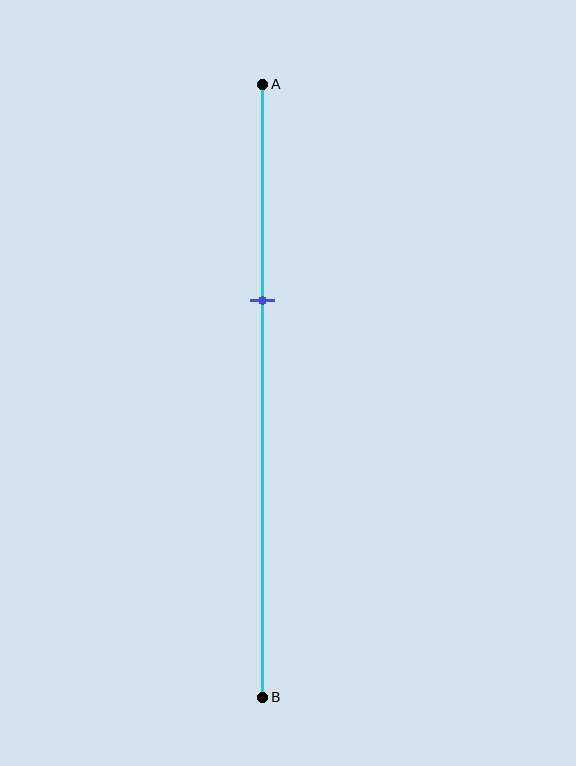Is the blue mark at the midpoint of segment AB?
No, the mark is at about 35% from A, not at the 50% midpoint.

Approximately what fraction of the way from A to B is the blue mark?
The blue mark is approximately 35% of the way from A to B.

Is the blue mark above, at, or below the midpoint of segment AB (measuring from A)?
The blue mark is above the midpoint of segment AB.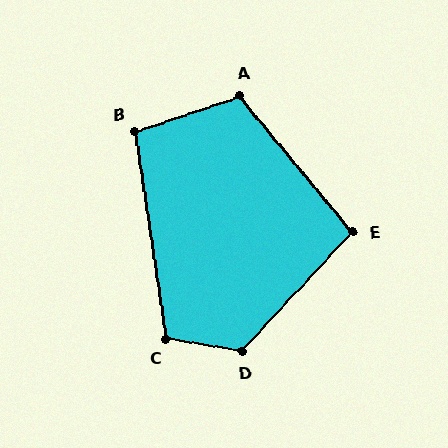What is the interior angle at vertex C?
Approximately 108 degrees (obtuse).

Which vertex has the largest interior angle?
D, at approximately 123 degrees.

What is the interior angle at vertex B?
Approximately 100 degrees (obtuse).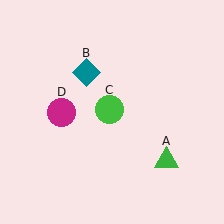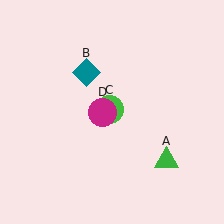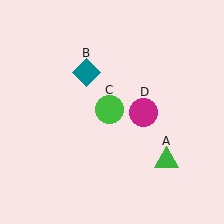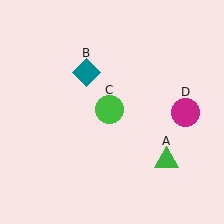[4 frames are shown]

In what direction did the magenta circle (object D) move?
The magenta circle (object D) moved right.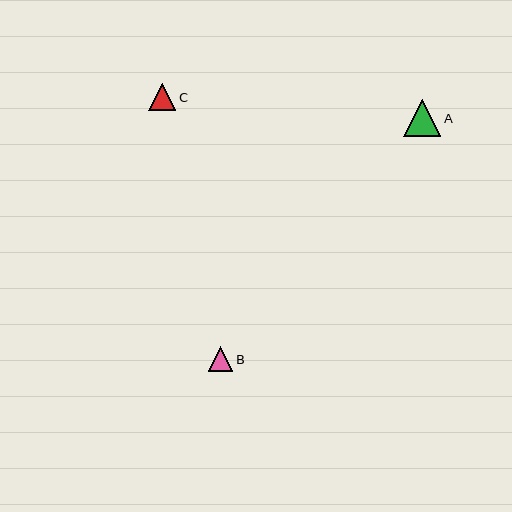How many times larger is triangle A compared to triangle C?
Triangle A is approximately 1.4 times the size of triangle C.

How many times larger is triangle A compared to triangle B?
Triangle A is approximately 1.5 times the size of triangle B.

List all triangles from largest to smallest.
From largest to smallest: A, C, B.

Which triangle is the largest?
Triangle A is the largest with a size of approximately 38 pixels.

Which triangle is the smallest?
Triangle B is the smallest with a size of approximately 25 pixels.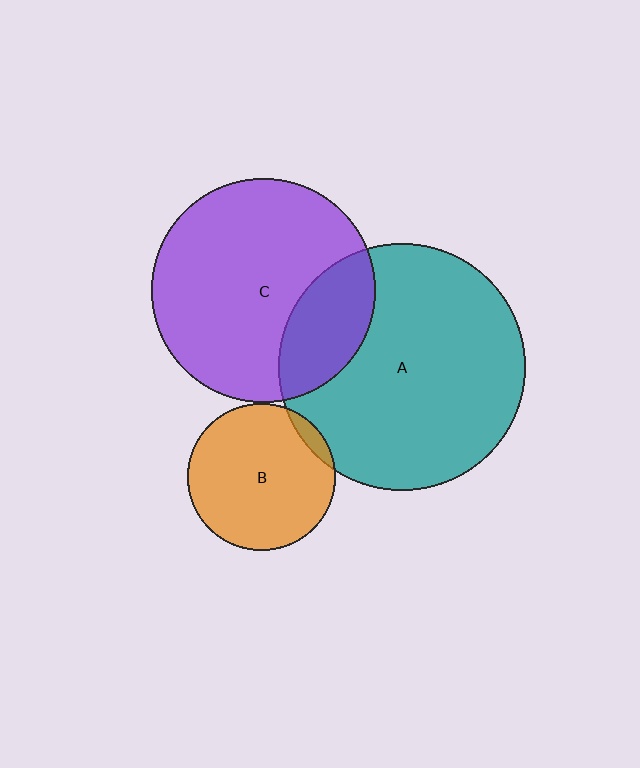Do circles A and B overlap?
Yes.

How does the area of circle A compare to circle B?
Approximately 2.8 times.